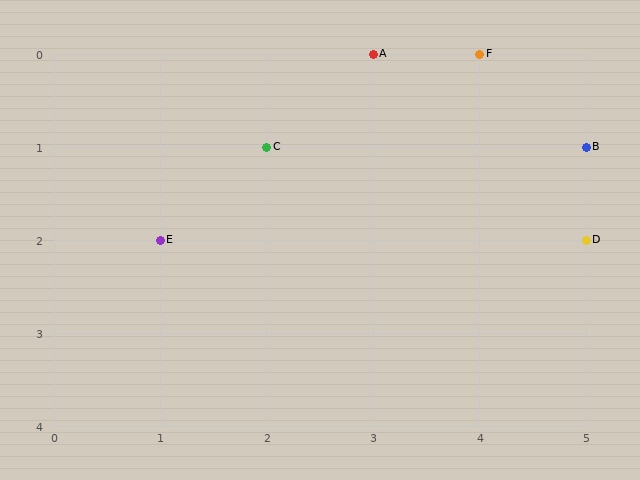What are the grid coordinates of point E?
Point E is at grid coordinates (1, 2).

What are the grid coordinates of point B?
Point B is at grid coordinates (5, 1).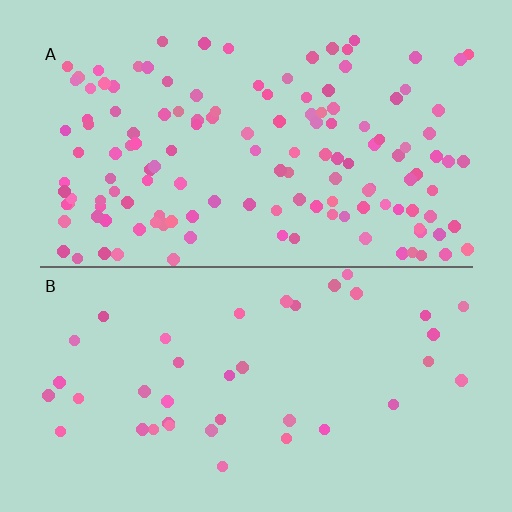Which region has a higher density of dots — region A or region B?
A (the top).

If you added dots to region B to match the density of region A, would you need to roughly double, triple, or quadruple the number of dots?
Approximately triple.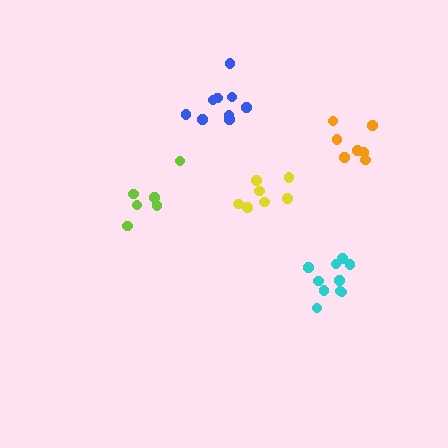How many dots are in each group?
Group 1: 9 dots, Group 2: 7 dots, Group 3: 8 dots, Group 4: 10 dots, Group 5: 6 dots (40 total).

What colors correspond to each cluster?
The clusters are colored: blue, orange, yellow, cyan, lime.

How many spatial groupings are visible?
There are 5 spatial groupings.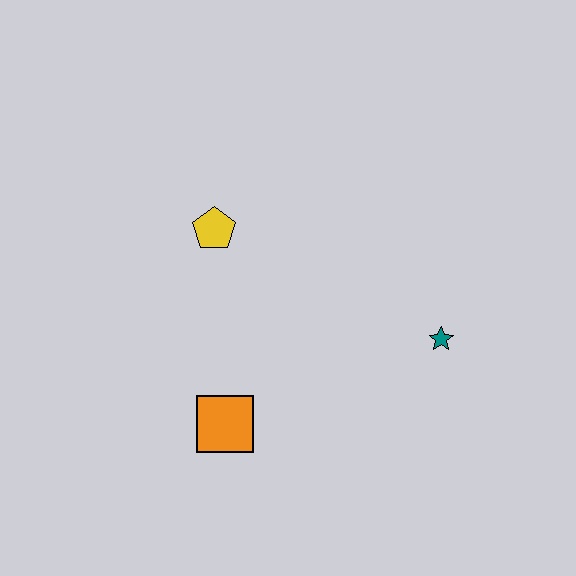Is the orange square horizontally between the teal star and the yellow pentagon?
Yes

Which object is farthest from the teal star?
The yellow pentagon is farthest from the teal star.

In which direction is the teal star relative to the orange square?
The teal star is to the right of the orange square.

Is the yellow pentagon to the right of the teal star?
No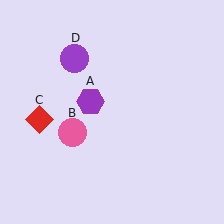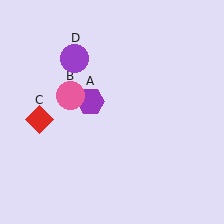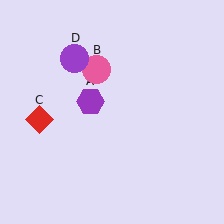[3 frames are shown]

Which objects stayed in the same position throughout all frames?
Purple hexagon (object A) and red diamond (object C) and purple circle (object D) remained stationary.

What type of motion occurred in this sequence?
The pink circle (object B) rotated clockwise around the center of the scene.